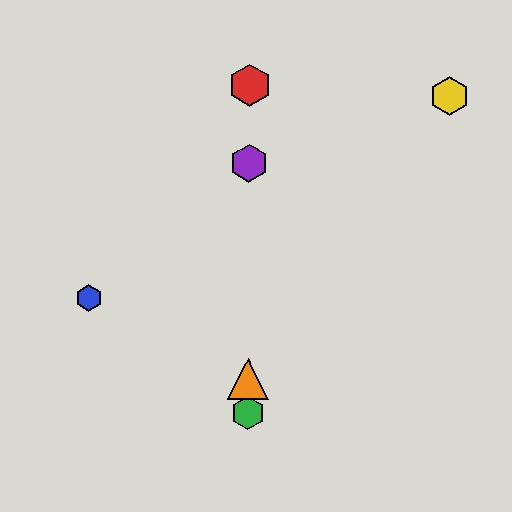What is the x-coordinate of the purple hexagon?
The purple hexagon is at x≈249.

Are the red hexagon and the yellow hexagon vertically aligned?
No, the red hexagon is at x≈250 and the yellow hexagon is at x≈449.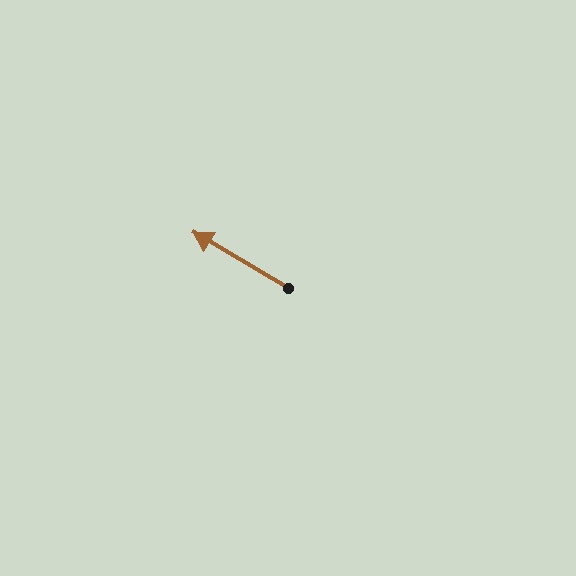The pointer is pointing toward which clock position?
Roughly 10 o'clock.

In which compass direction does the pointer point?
Northwest.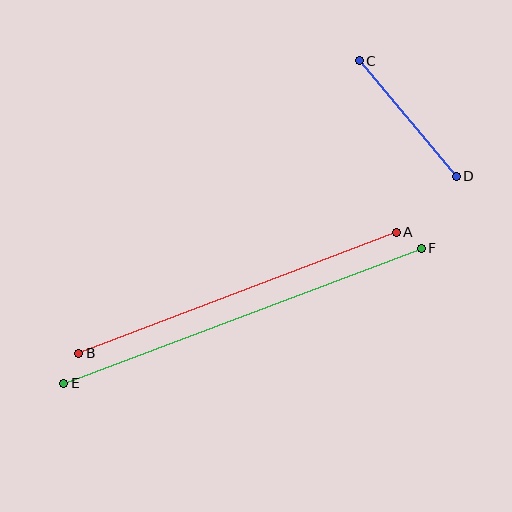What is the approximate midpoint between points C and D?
The midpoint is at approximately (408, 119) pixels.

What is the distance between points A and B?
The distance is approximately 340 pixels.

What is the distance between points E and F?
The distance is approximately 382 pixels.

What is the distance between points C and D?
The distance is approximately 151 pixels.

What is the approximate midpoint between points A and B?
The midpoint is at approximately (237, 293) pixels.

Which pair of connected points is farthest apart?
Points E and F are farthest apart.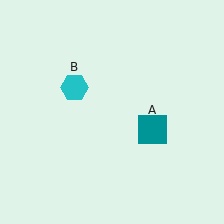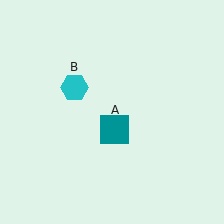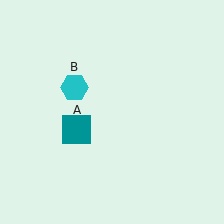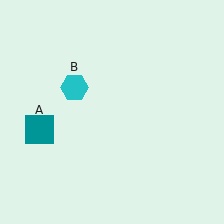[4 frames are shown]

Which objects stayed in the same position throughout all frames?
Cyan hexagon (object B) remained stationary.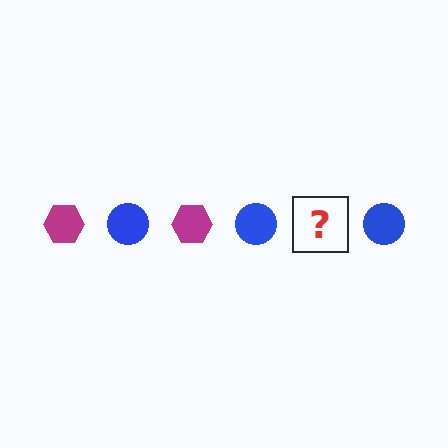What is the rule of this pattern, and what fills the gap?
The rule is that the pattern alternates between magenta hexagon and blue circle. The gap should be filled with a magenta hexagon.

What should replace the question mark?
The question mark should be replaced with a magenta hexagon.